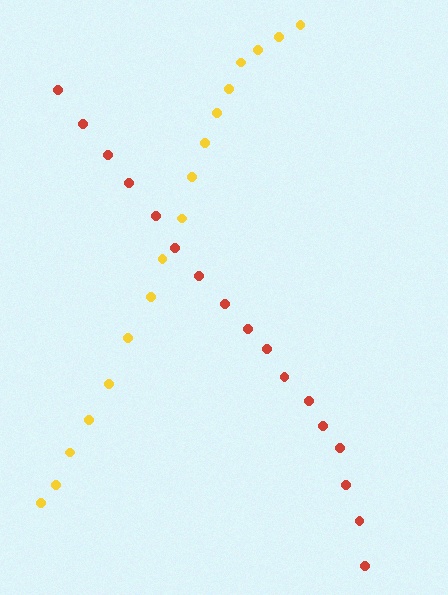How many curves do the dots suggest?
There are 2 distinct paths.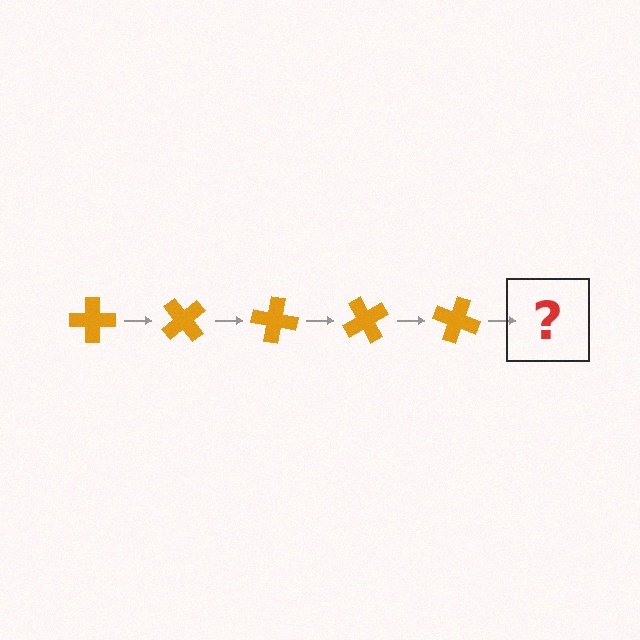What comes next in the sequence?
The next element should be an orange cross rotated 250 degrees.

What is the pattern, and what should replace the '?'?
The pattern is that the cross rotates 50 degrees each step. The '?' should be an orange cross rotated 250 degrees.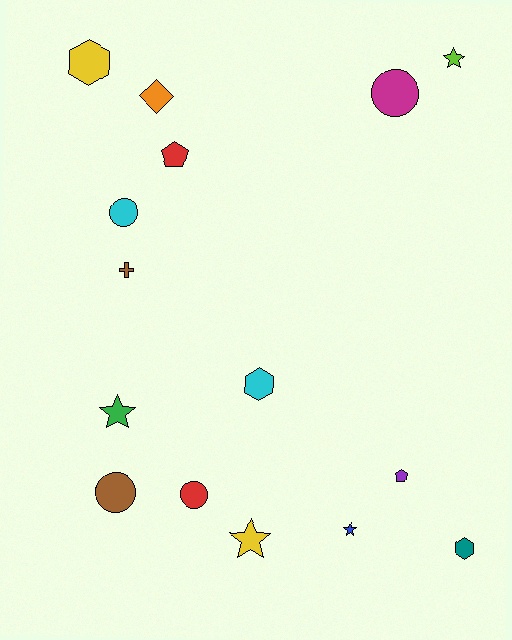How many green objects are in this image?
There is 1 green object.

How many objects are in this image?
There are 15 objects.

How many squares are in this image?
There are no squares.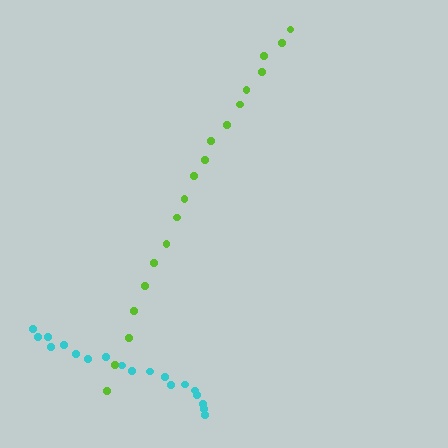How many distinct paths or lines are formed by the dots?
There are 2 distinct paths.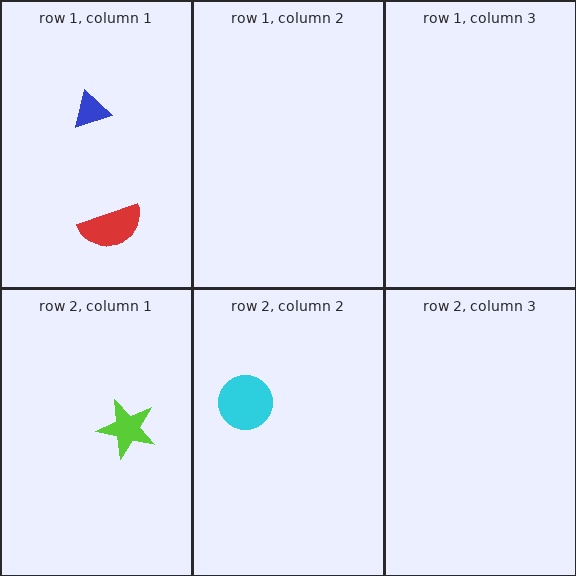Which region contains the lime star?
The row 2, column 1 region.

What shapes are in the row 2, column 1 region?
The lime star.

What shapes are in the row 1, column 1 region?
The red semicircle, the blue triangle.